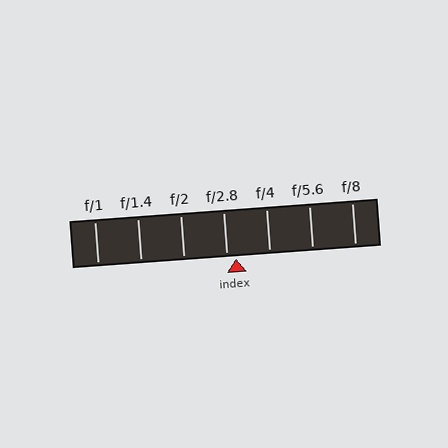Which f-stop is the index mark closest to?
The index mark is closest to f/2.8.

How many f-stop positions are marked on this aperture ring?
There are 7 f-stop positions marked.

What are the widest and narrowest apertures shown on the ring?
The widest aperture shown is f/1 and the narrowest is f/8.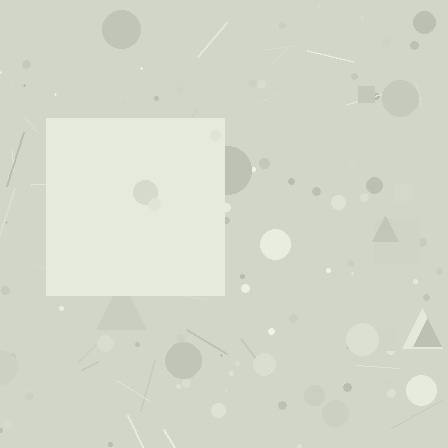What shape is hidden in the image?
A square is hidden in the image.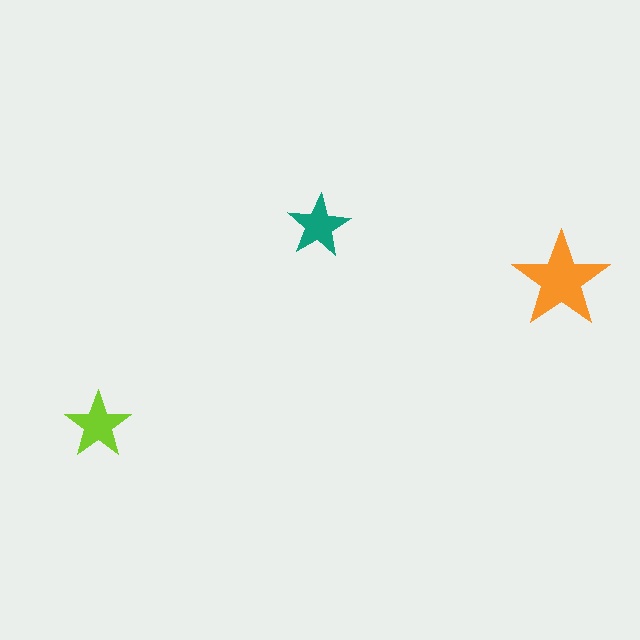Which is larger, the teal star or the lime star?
The lime one.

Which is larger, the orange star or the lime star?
The orange one.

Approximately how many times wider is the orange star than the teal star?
About 1.5 times wider.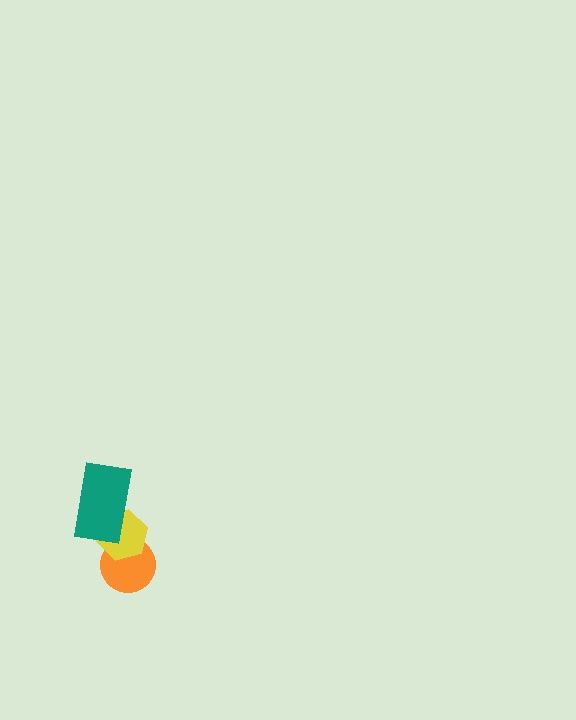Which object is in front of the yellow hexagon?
The teal rectangle is in front of the yellow hexagon.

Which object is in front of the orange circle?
The yellow hexagon is in front of the orange circle.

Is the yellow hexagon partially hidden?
Yes, it is partially covered by another shape.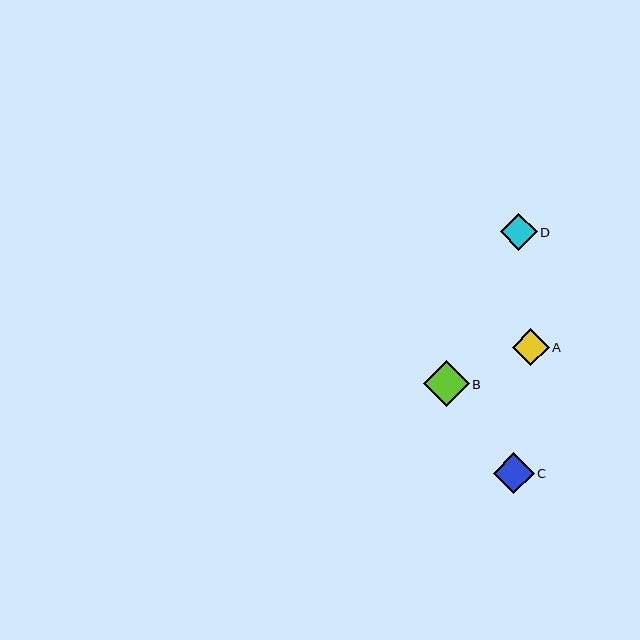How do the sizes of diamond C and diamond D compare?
Diamond C and diamond D are approximately the same size.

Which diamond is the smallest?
Diamond A is the smallest with a size of approximately 37 pixels.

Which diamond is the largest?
Diamond B is the largest with a size of approximately 46 pixels.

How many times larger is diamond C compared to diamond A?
Diamond C is approximately 1.1 times the size of diamond A.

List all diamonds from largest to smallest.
From largest to smallest: B, C, D, A.